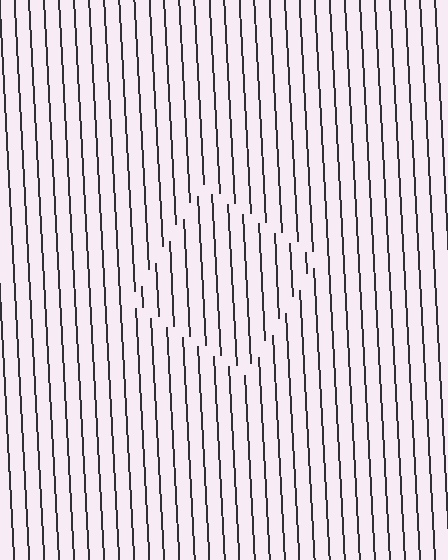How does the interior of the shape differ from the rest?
The interior of the shape contains the same grating, shifted by half a period — the contour is defined by the phase discontinuity where line-ends from the inner and outer gratings abut.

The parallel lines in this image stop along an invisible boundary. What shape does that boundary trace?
An illusory square. The interior of the shape contains the same grating, shifted by half a period — the contour is defined by the phase discontinuity where line-ends from the inner and outer gratings abut.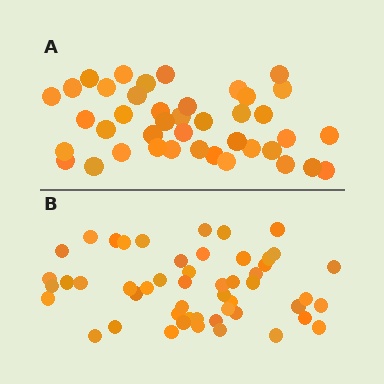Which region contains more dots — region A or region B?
Region B (the bottom region) has more dots.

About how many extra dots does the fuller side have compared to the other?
Region B has roughly 10 or so more dots than region A.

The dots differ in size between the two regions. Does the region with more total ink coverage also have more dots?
No. Region A has more total ink coverage because its dots are larger, but region B actually contains more individual dots. Total area can be misleading — the number of items is what matters here.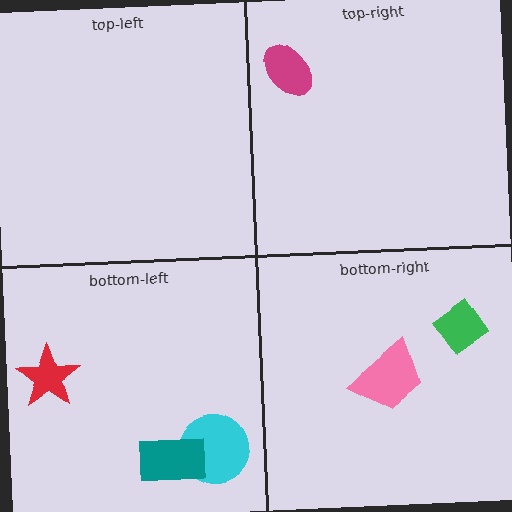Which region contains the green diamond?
The bottom-right region.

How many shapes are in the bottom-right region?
2.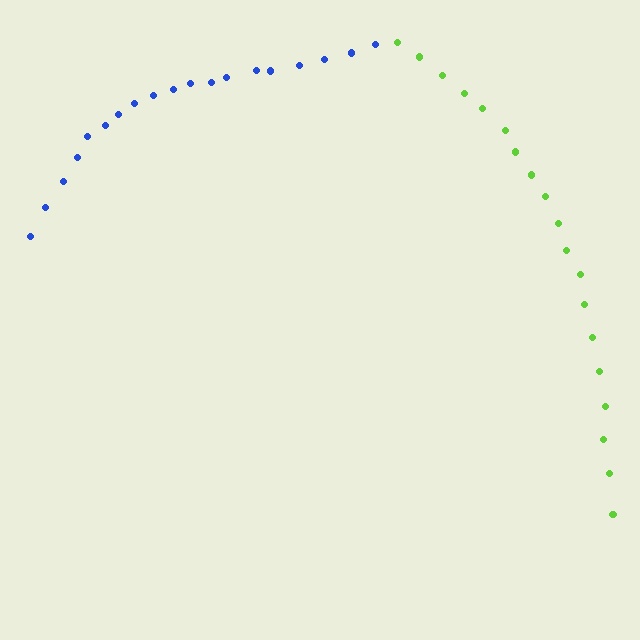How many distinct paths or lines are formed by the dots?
There are 2 distinct paths.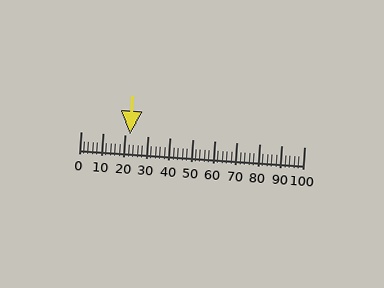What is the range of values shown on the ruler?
The ruler shows values from 0 to 100.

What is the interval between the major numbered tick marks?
The major tick marks are spaced 10 units apart.